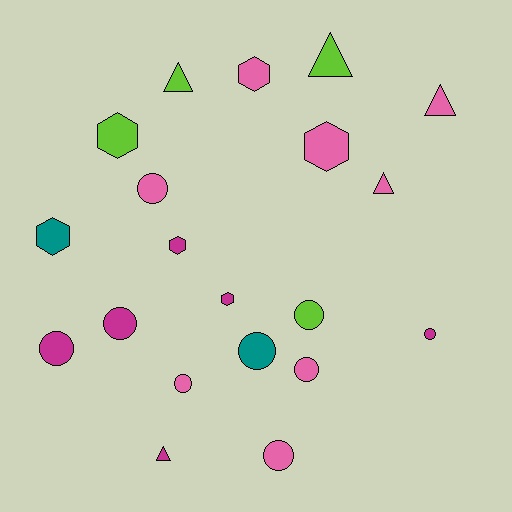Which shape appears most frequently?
Circle, with 9 objects.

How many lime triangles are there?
There are 2 lime triangles.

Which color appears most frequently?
Pink, with 8 objects.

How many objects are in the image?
There are 20 objects.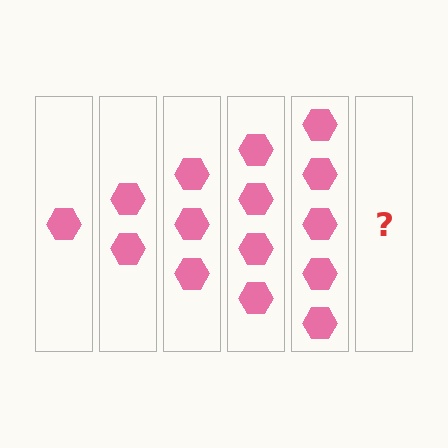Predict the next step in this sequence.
The next step is 6 hexagons.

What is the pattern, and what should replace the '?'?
The pattern is that each step adds one more hexagon. The '?' should be 6 hexagons.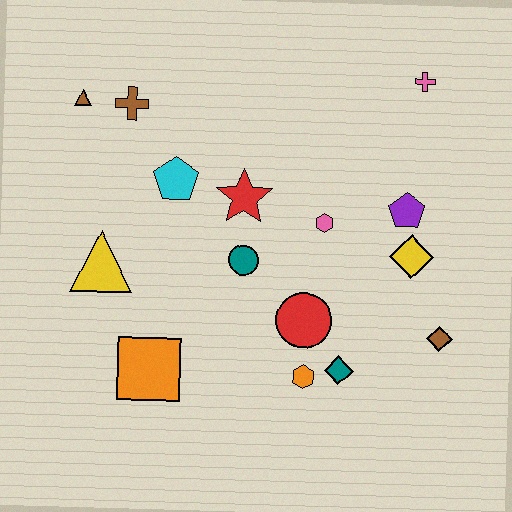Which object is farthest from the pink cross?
The orange square is farthest from the pink cross.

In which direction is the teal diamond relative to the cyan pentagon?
The teal diamond is below the cyan pentagon.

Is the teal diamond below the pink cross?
Yes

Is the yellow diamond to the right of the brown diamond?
No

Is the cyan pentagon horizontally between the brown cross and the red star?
Yes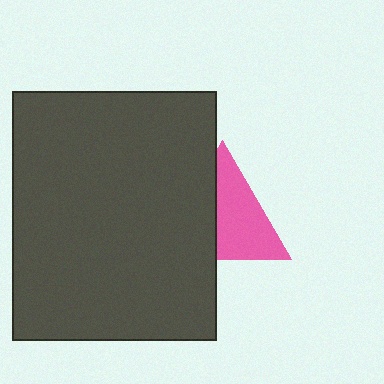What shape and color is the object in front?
The object in front is a dark gray rectangle.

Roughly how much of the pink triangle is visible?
About half of it is visible (roughly 57%).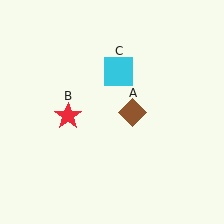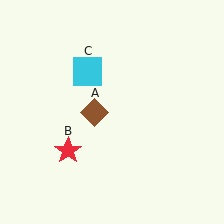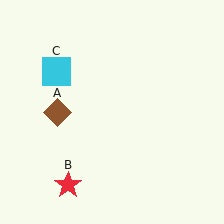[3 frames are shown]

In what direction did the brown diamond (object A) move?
The brown diamond (object A) moved left.